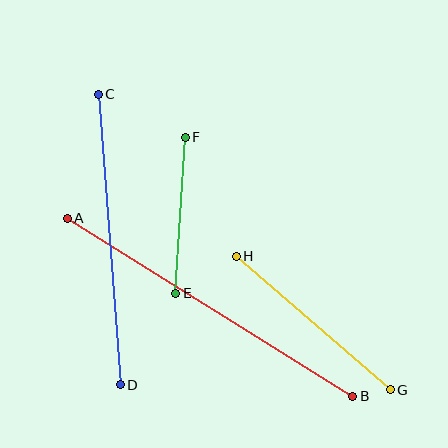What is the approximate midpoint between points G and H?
The midpoint is at approximately (313, 323) pixels.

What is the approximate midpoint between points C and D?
The midpoint is at approximately (109, 240) pixels.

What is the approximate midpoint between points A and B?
The midpoint is at approximately (210, 307) pixels.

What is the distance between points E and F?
The distance is approximately 156 pixels.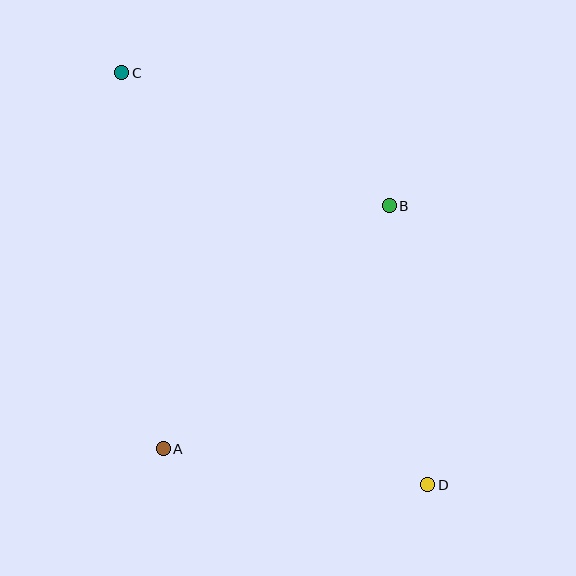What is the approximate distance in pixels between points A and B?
The distance between A and B is approximately 332 pixels.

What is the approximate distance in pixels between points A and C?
The distance between A and C is approximately 378 pixels.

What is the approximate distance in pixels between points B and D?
The distance between B and D is approximately 282 pixels.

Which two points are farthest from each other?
Points C and D are farthest from each other.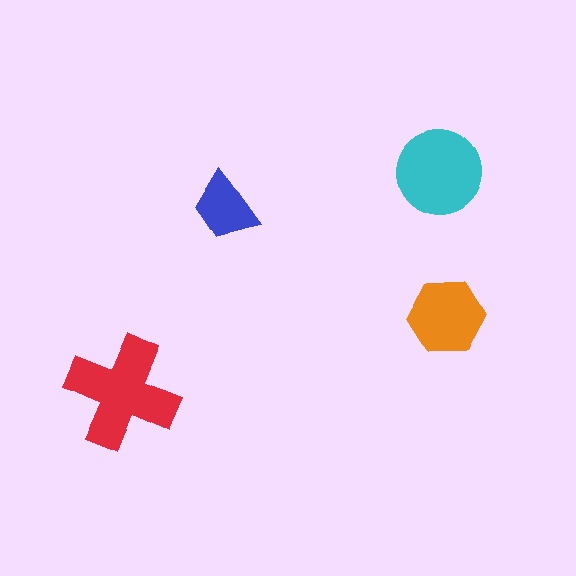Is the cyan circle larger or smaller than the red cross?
Smaller.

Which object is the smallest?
The blue trapezoid.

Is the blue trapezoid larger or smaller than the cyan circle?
Smaller.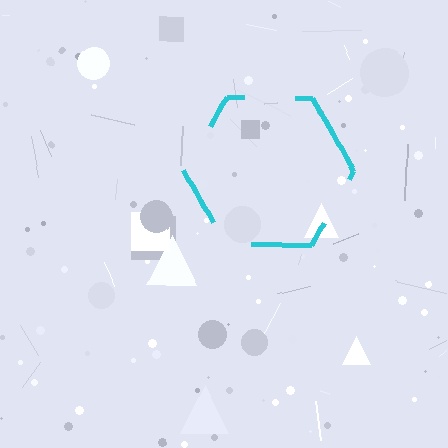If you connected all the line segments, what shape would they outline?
They would outline a hexagon.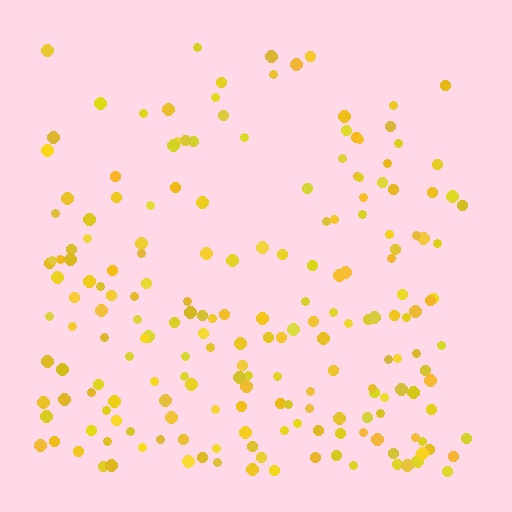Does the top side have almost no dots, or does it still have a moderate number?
Still a moderate number, just noticeably fewer than the bottom.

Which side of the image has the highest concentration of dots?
The bottom.